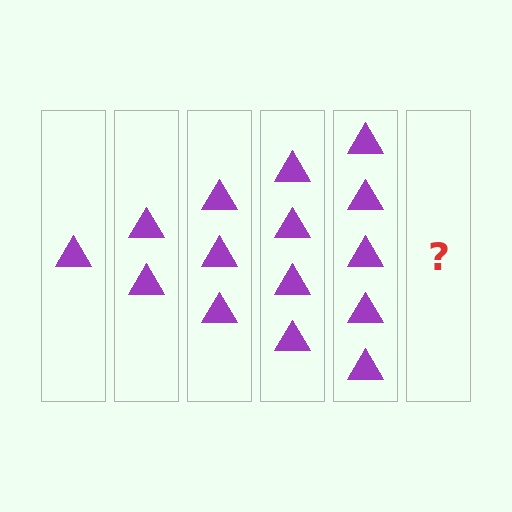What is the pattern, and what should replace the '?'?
The pattern is that each step adds one more triangle. The '?' should be 6 triangles.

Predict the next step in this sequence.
The next step is 6 triangles.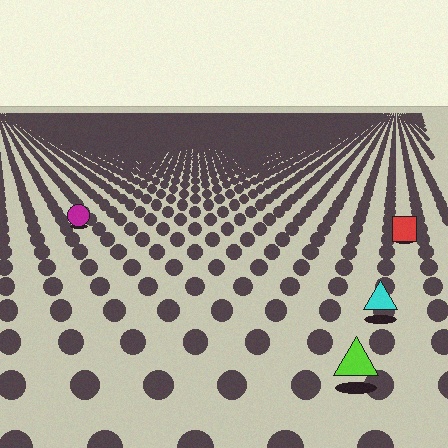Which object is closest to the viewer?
The lime triangle is closest. The texture marks near it are larger and more spread out.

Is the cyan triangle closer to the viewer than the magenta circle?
Yes. The cyan triangle is closer — you can tell from the texture gradient: the ground texture is coarser near it.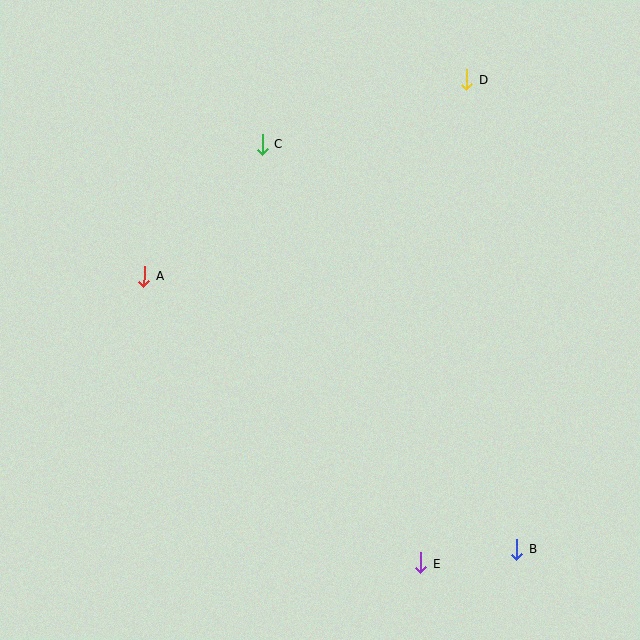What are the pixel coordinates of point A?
Point A is at (144, 276).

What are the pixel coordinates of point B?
Point B is at (517, 549).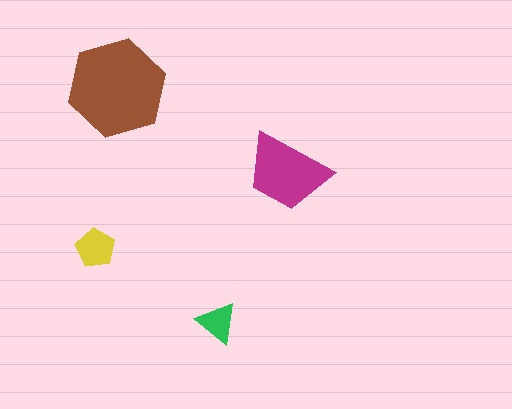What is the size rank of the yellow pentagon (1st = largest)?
3rd.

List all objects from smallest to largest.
The green triangle, the yellow pentagon, the magenta trapezoid, the brown hexagon.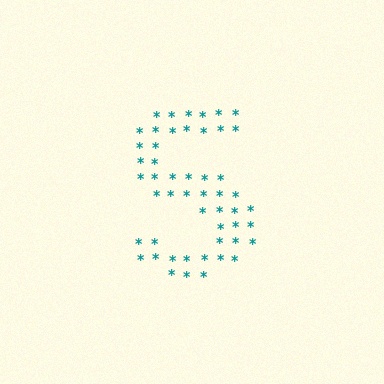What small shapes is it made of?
It is made of small asterisks.